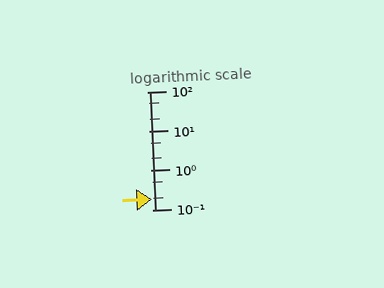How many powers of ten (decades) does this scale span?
The scale spans 3 decades, from 0.1 to 100.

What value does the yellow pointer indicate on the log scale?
The pointer indicates approximately 0.18.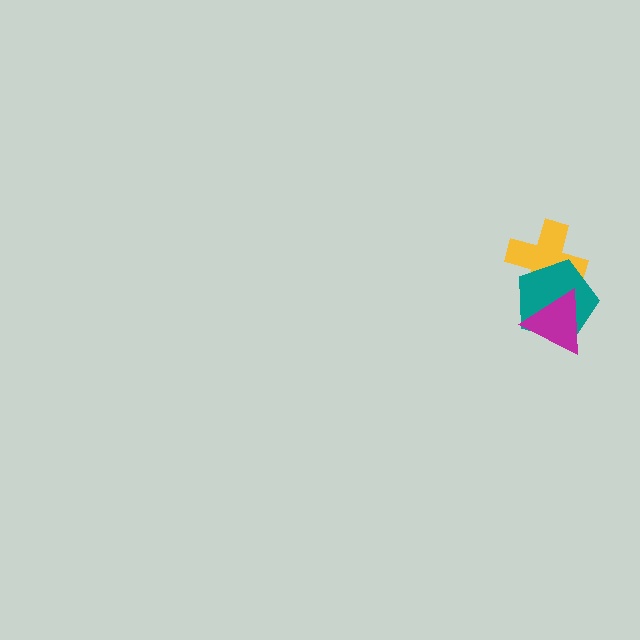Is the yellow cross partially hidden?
Yes, it is partially covered by another shape.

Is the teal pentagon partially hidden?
Yes, it is partially covered by another shape.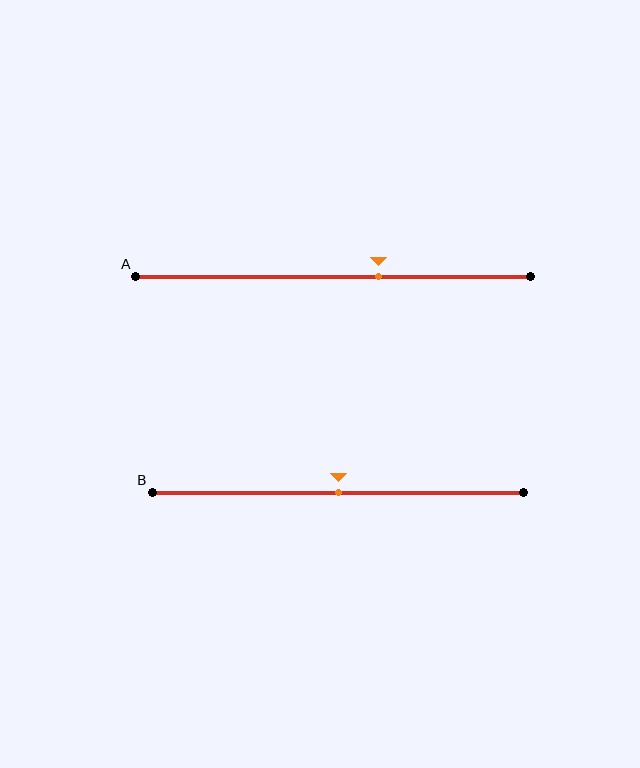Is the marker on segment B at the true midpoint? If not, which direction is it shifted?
Yes, the marker on segment B is at the true midpoint.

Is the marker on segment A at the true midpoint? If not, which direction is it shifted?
No, the marker on segment A is shifted to the right by about 11% of the segment length.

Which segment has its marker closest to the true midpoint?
Segment B has its marker closest to the true midpoint.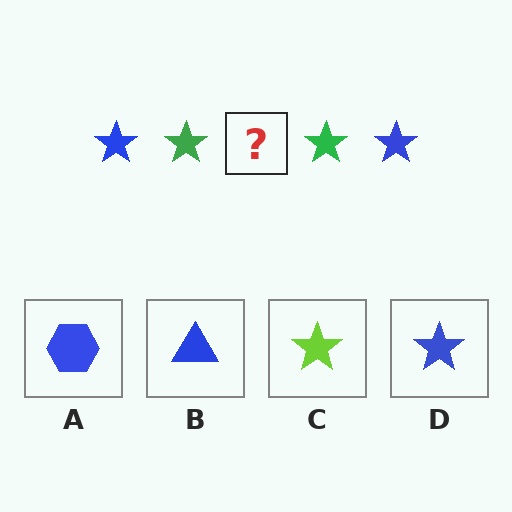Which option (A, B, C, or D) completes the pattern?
D.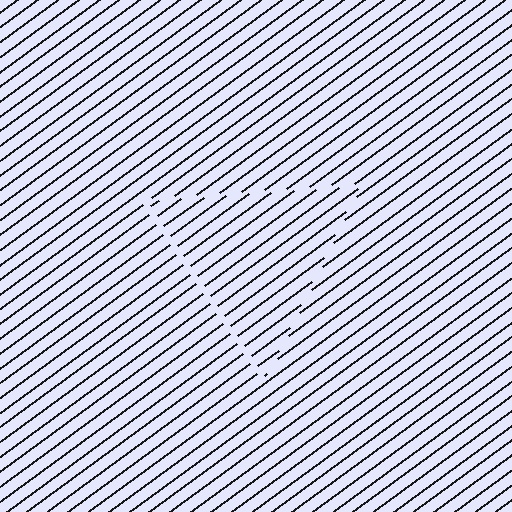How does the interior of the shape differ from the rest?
The interior of the shape contains the same grating, shifted by half a period — the contour is defined by the phase discontinuity where line-ends from the inner and outer gratings abut.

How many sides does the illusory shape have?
3 sides — the line-ends trace a triangle.